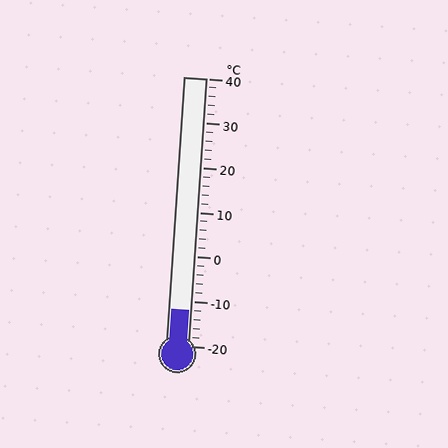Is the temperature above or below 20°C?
The temperature is below 20°C.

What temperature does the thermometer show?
The thermometer shows approximately -12°C.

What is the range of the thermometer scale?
The thermometer scale ranges from -20°C to 40°C.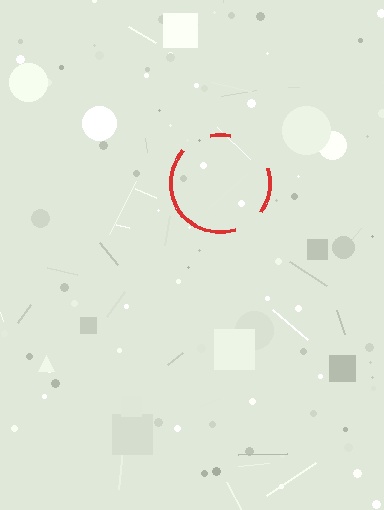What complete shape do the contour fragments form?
The contour fragments form a circle.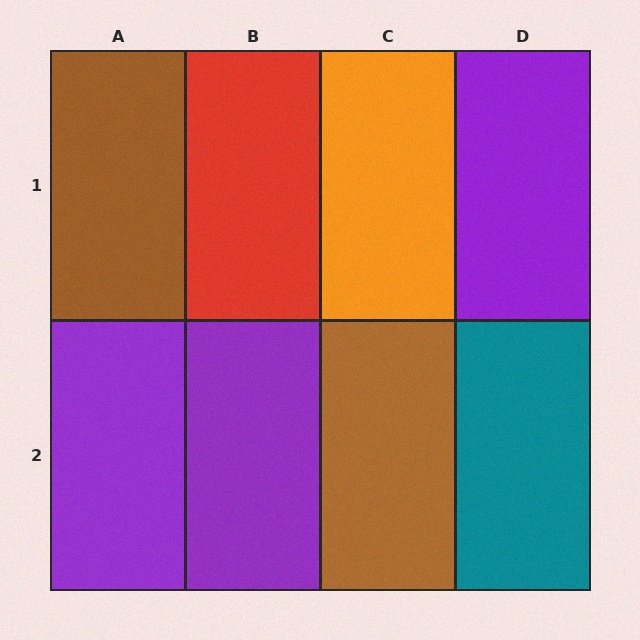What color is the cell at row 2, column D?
Teal.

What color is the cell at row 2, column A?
Purple.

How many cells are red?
1 cell is red.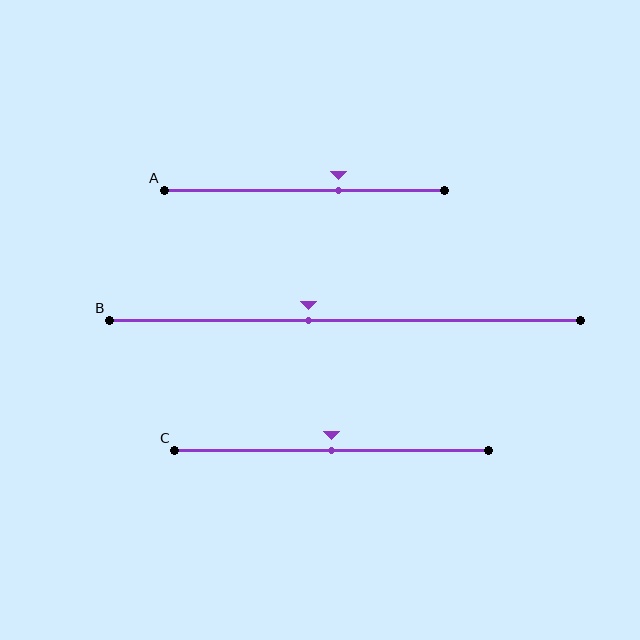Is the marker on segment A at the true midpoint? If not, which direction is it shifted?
No, the marker on segment A is shifted to the right by about 12% of the segment length.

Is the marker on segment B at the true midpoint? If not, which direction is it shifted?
No, the marker on segment B is shifted to the left by about 8% of the segment length.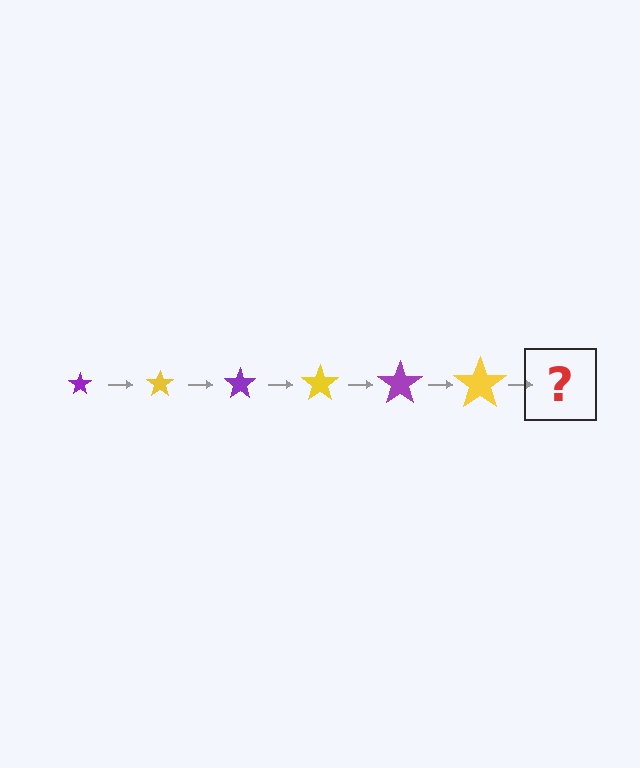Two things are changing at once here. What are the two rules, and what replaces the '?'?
The two rules are that the star grows larger each step and the color cycles through purple and yellow. The '?' should be a purple star, larger than the previous one.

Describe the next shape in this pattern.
It should be a purple star, larger than the previous one.